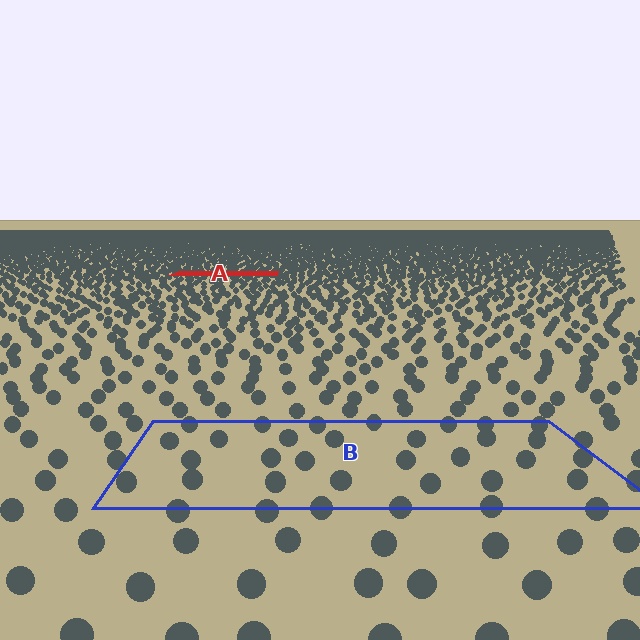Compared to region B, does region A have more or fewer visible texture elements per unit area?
Region A has more texture elements per unit area — they are packed more densely because it is farther away.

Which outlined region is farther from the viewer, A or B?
Region A is farther from the viewer — the texture elements inside it appear smaller and more densely packed.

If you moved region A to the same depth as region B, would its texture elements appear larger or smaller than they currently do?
They would appear larger. At a closer depth, the same texture elements are projected at a bigger on-screen size.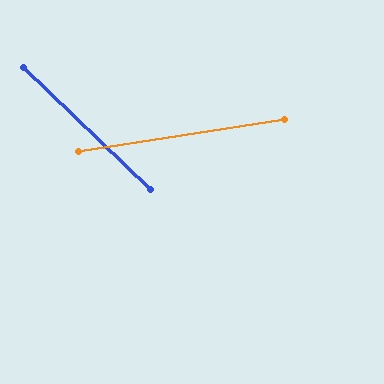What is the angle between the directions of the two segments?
Approximately 53 degrees.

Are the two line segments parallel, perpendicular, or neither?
Neither parallel nor perpendicular — they differ by about 53°.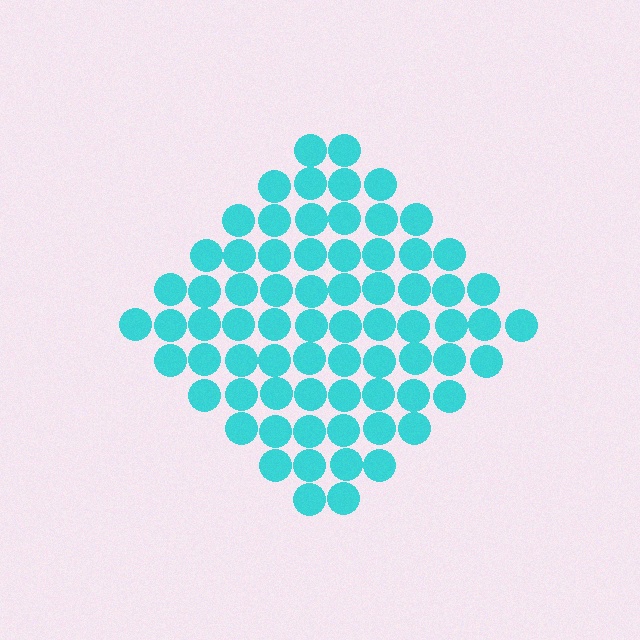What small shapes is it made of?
It is made of small circles.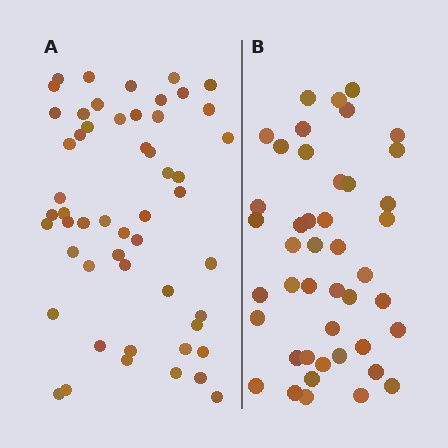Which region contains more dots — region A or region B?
Region A (the left region) has more dots.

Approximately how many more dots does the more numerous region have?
Region A has roughly 8 or so more dots than region B.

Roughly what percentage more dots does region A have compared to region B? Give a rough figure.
About 20% more.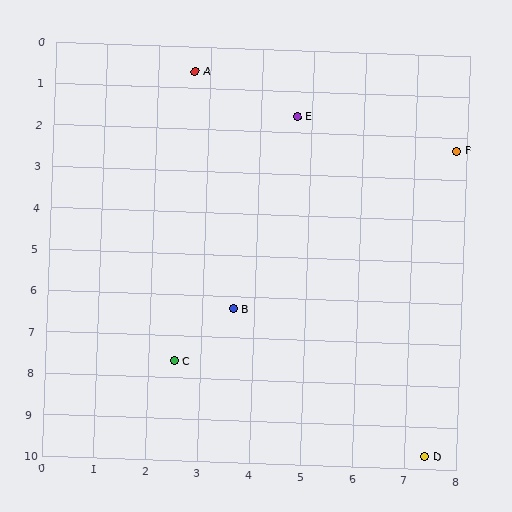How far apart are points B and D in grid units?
Points B and D are about 5.1 grid units apart.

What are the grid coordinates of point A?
Point A is at approximately (2.7, 0.6).